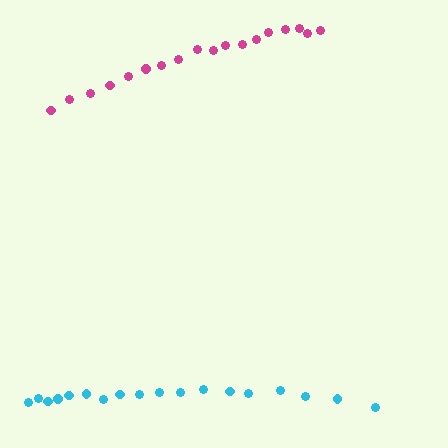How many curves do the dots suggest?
There are 2 distinct paths.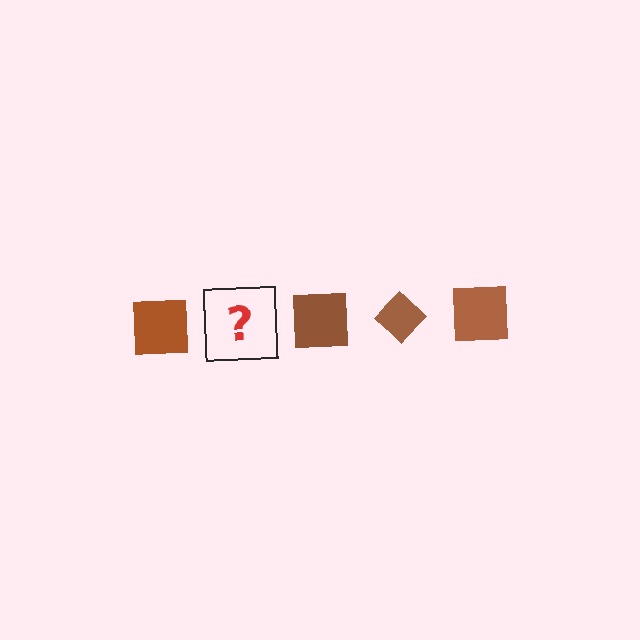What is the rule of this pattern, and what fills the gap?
The rule is that the pattern cycles through square, diamond shapes in brown. The gap should be filled with a brown diamond.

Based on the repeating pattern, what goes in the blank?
The blank should be a brown diamond.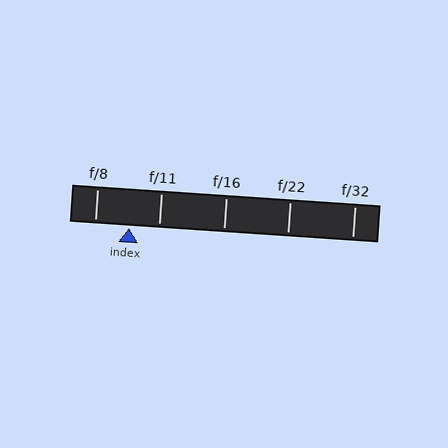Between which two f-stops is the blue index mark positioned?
The index mark is between f/8 and f/11.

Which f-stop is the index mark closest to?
The index mark is closest to f/11.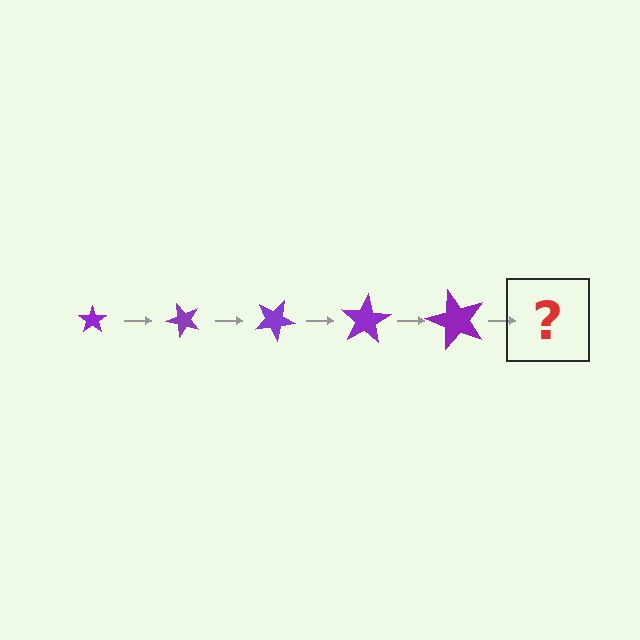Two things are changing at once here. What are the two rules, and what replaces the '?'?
The two rules are that the star grows larger each step and it rotates 50 degrees each step. The '?' should be a star, larger than the previous one and rotated 250 degrees from the start.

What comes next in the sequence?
The next element should be a star, larger than the previous one and rotated 250 degrees from the start.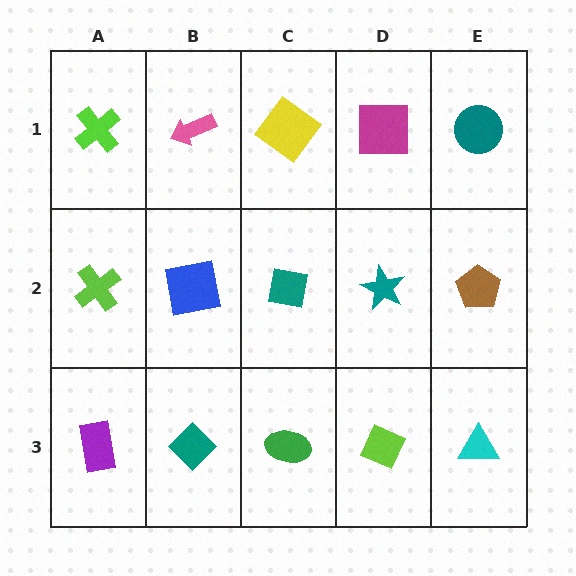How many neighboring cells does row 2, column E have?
3.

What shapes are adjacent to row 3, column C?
A teal square (row 2, column C), a teal diamond (row 3, column B), a lime diamond (row 3, column D).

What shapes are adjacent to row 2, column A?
A lime cross (row 1, column A), a purple rectangle (row 3, column A), a blue square (row 2, column B).